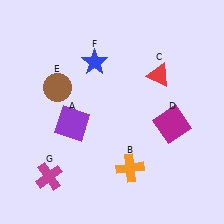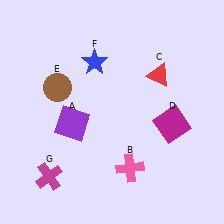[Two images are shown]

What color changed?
The cross (B) changed from orange in Image 1 to pink in Image 2.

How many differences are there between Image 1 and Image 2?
There is 1 difference between the two images.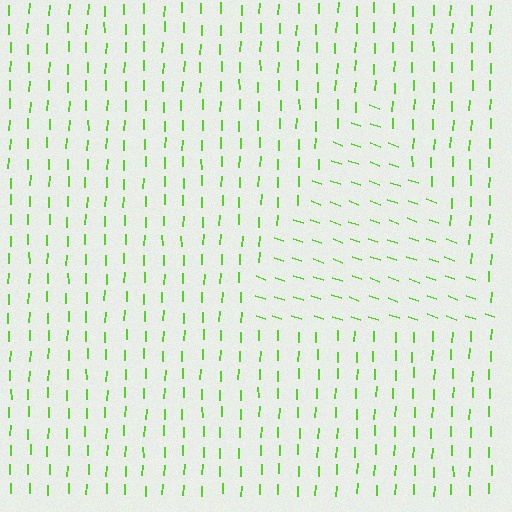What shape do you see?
I see a triangle.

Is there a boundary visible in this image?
Yes, there is a texture boundary formed by a change in line orientation.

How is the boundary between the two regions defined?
The boundary is defined purely by a change in line orientation (approximately 72 degrees difference). All lines are the same color and thickness.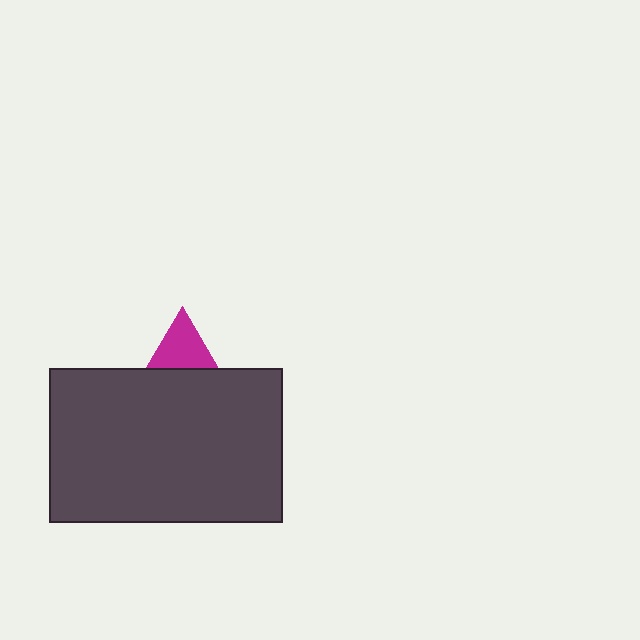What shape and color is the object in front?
The object in front is a dark gray rectangle.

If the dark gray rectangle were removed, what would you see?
You would see the complete magenta triangle.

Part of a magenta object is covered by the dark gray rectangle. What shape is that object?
It is a triangle.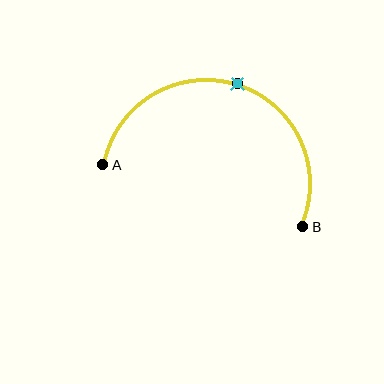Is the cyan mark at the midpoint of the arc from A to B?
Yes. The cyan mark lies on the arc at equal arc-length from both A and B — it is the arc midpoint.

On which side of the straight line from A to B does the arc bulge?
The arc bulges above the straight line connecting A and B.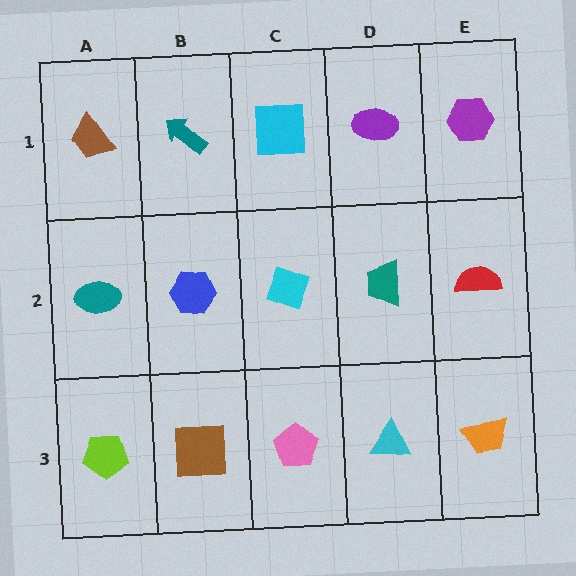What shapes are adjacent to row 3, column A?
A teal ellipse (row 2, column A), a brown square (row 3, column B).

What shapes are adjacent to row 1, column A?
A teal ellipse (row 2, column A), a teal arrow (row 1, column B).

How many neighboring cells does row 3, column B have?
3.